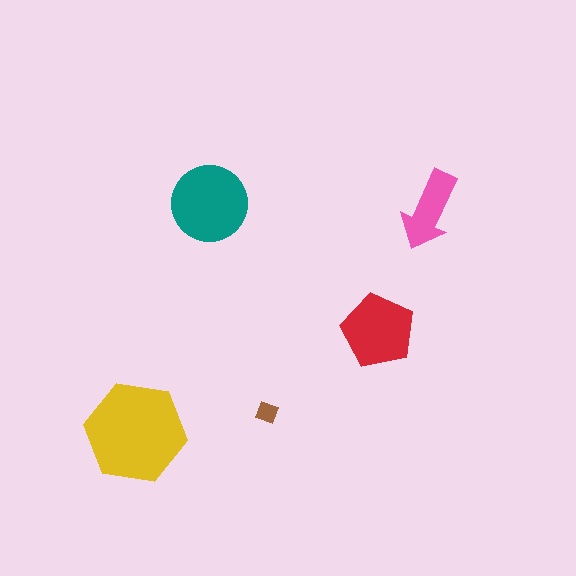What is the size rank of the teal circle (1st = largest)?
2nd.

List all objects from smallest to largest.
The brown diamond, the pink arrow, the red pentagon, the teal circle, the yellow hexagon.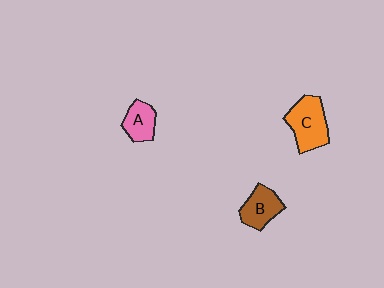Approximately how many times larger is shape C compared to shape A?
Approximately 1.6 times.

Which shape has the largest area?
Shape C (orange).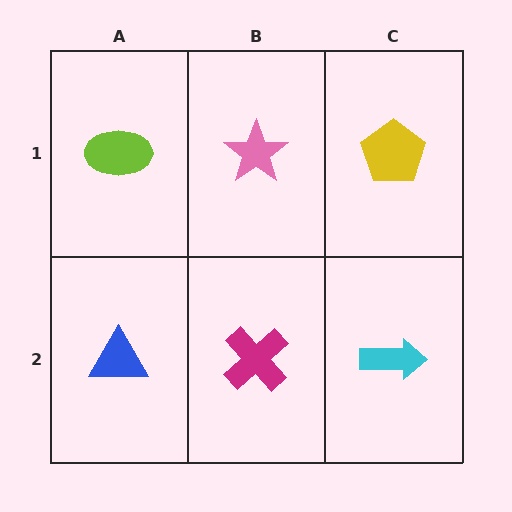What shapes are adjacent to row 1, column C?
A cyan arrow (row 2, column C), a pink star (row 1, column B).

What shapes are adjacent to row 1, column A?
A blue triangle (row 2, column A), a pink star (row 1, column B).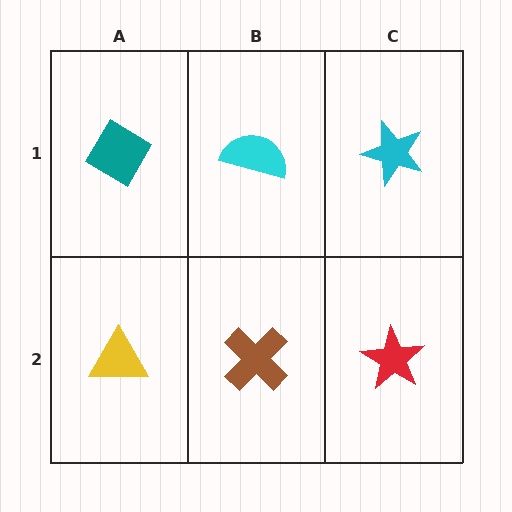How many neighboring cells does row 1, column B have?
3.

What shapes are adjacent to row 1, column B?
A brown cross (row 2, column B), a teal diamond (row 1, column A), a cyan star (row 1, column C).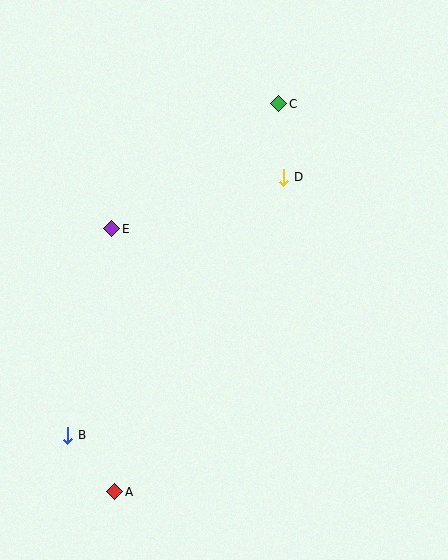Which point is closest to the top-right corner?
Point C is closest to the top-right corner.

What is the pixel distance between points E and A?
The distance between E and A is 263 pixels.